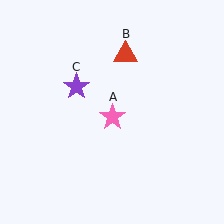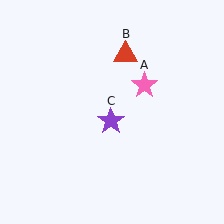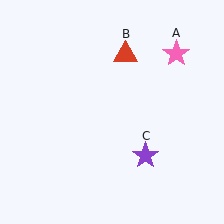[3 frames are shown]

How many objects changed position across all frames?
2 objects changed position: pink star (object A), purple star (object C).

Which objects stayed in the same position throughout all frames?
Red triangle (object B) remained stationary.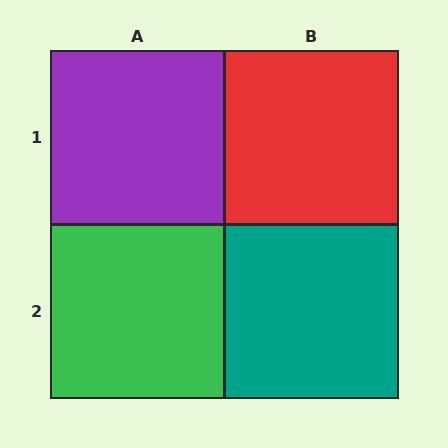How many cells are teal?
1 cell is teal.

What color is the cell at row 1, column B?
Red.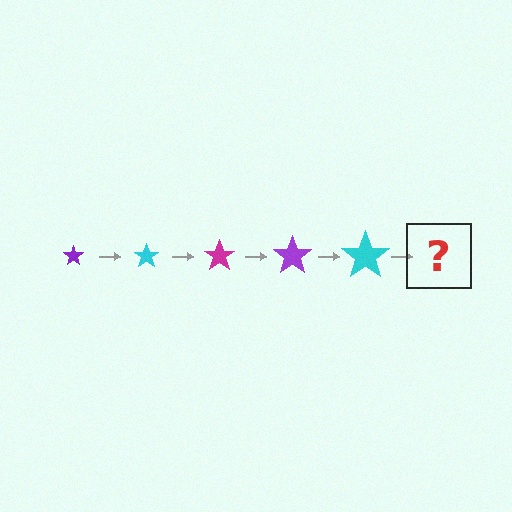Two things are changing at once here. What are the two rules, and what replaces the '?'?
The two rules are that the star grows larger each step and the color cycles through purple, cyan, and magenta. The '?' should be a magenta star, larger than the previous one.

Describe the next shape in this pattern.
It should be a magenta star, larger than the previous one.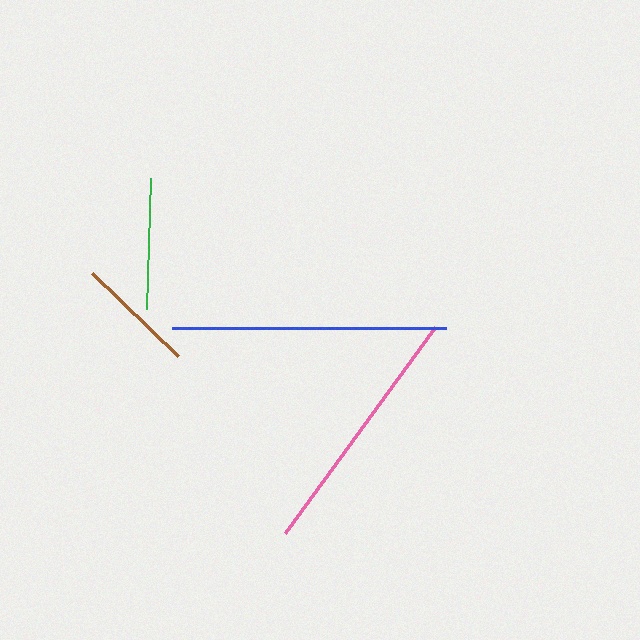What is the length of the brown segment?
The brown segment is approximately 120 pixels long.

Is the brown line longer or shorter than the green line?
The green line is longer than the brown line.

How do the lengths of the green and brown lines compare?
The green and brown lines are approximately the same length.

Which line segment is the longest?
The blue line is the longest at approximately 274 pixels.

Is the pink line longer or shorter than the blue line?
The blue line is longer than the pink line.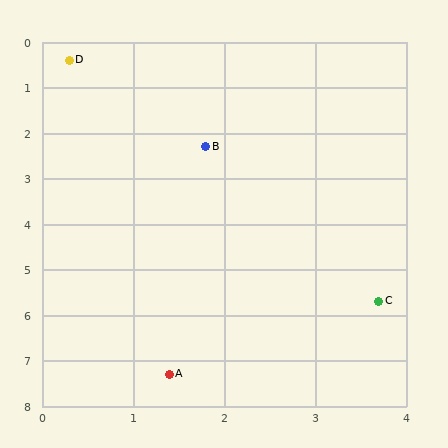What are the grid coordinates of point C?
Point C is at approximately (3.7, 5.7).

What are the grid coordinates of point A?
Point A is at approximately (1.4, 7.3).